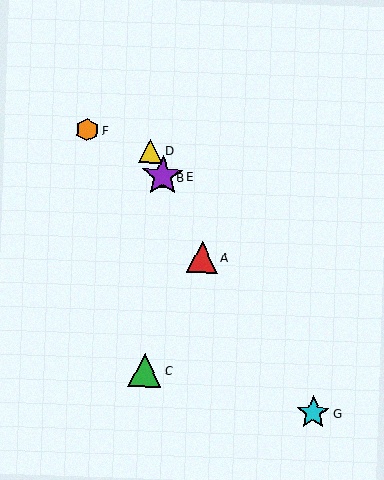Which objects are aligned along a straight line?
Objects A, B, D, E are aligned along a straight line.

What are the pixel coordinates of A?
Object A is at (202, 257).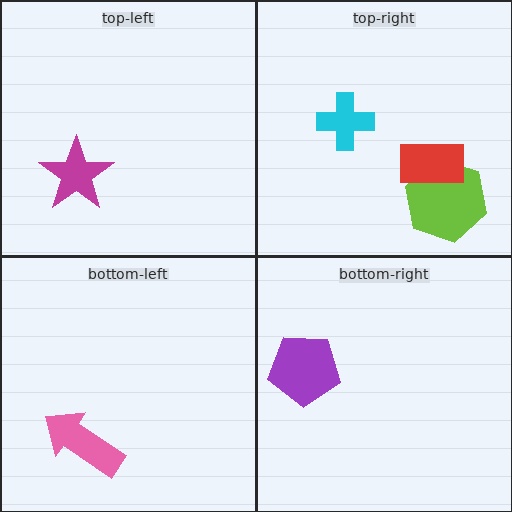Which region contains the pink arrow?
The bottom-left region.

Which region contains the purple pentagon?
The bottom-right region.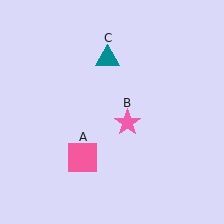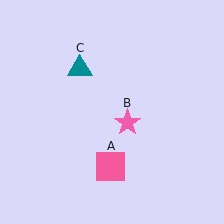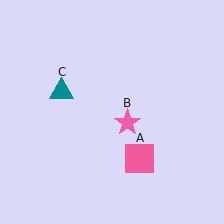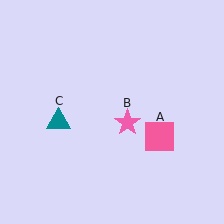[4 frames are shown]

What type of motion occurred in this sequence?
The pink square (object A), teal triangle (object C) rotated counterclockwise around the center of the scene.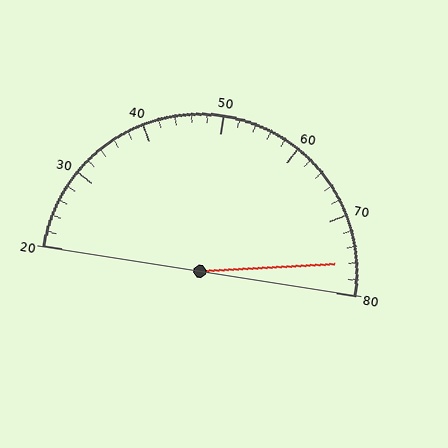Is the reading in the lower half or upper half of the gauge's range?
The reading is in the upper half of the range (20 to 80).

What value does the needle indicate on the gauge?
The needle indicates approximately 76.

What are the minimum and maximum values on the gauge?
The gauge ranges from 20 to 80.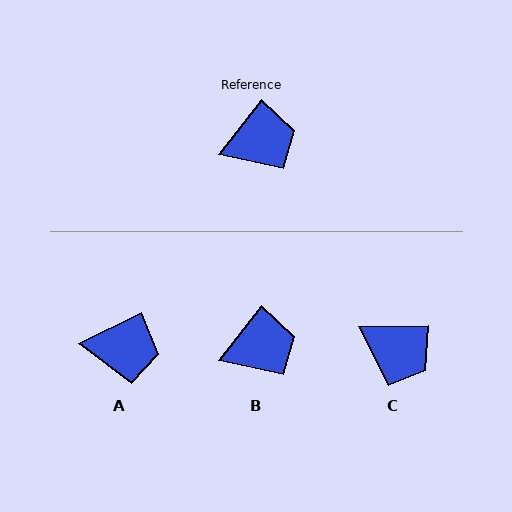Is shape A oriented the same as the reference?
No, it is off by about 26 degrees.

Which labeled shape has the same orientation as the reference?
B.